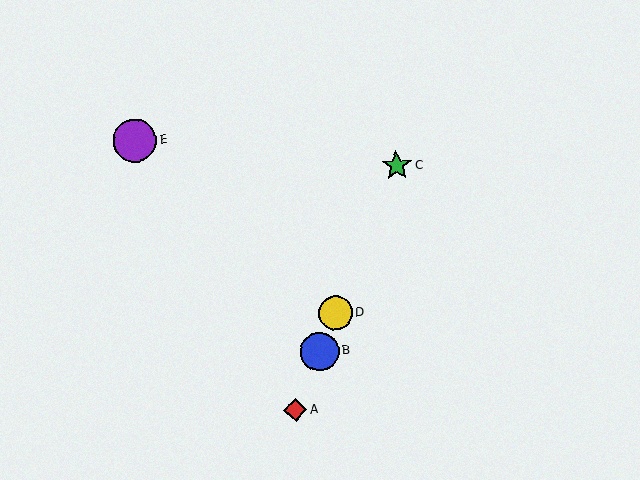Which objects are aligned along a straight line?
Objects A, B, C, D are aligned along a straight line.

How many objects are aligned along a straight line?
4 objects (A, B, C, D) are aligned along a straight line.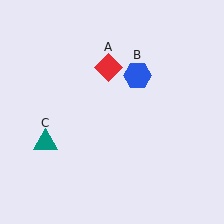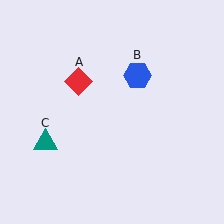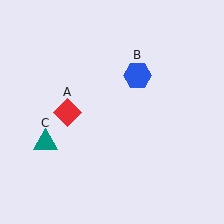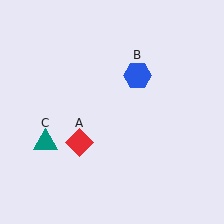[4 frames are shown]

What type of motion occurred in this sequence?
The red diamond (object A) rotated counterclockwise around the center of the scene.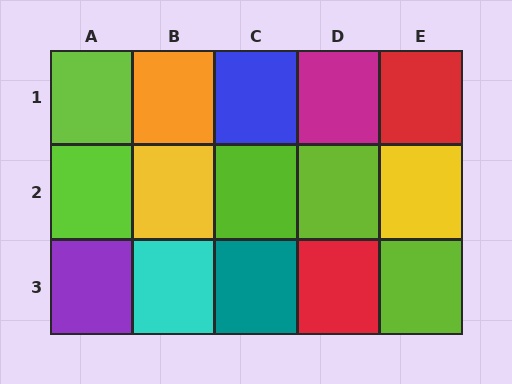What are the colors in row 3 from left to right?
Purple, cyan, teal, red, lime.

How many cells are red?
2 cells are red.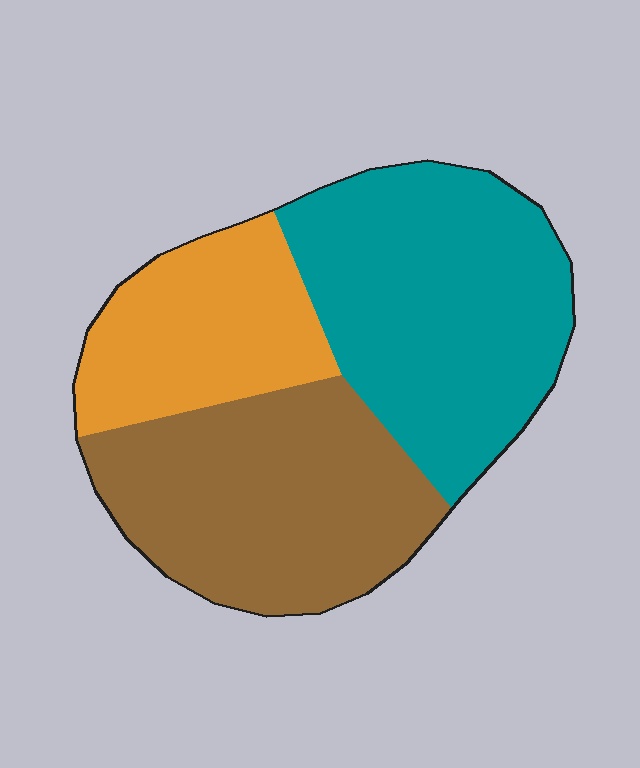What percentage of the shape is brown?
Brown covers around 35% of the shape.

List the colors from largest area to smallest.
From largest to smallest: teal, brown, orange.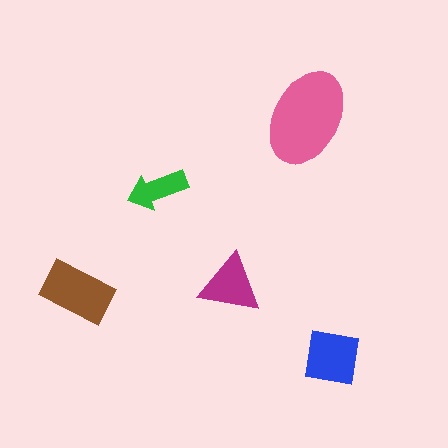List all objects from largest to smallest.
The pink ellipse, the brown rectangle, the blue square, the magenta triangle, the green arrow.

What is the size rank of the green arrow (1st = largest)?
5th.